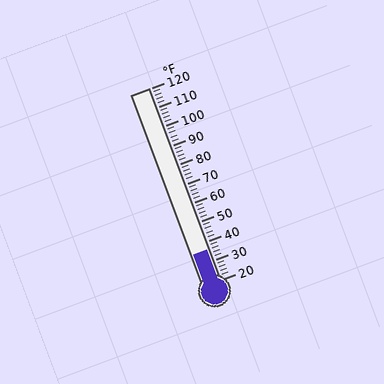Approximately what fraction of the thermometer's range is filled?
The thermometer is filled to approximately 15% of its range.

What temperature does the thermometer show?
The thermometer shows approximately 36°F.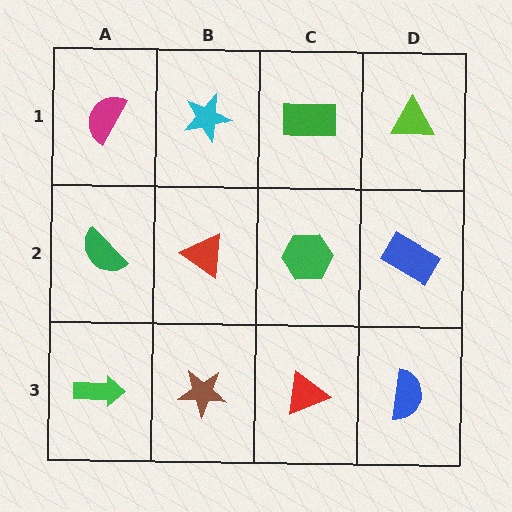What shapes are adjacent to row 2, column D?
A lime triangle (row 1, column D), a blue semicircle (row 3, column D), a green hexagon (row 2, column C).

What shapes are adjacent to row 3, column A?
A green semicircle (row 2, column A), a brown star (row 3, column B).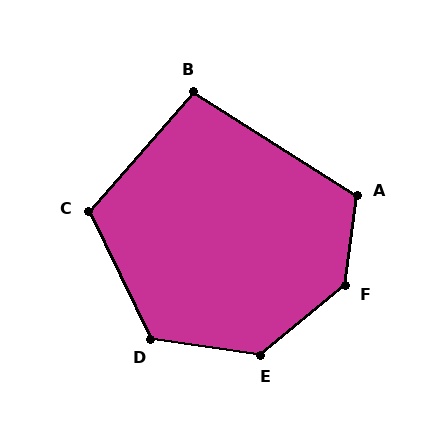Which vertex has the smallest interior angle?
B, at approximately 99 degrees.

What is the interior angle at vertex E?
Approximately 132 degrees (obtuse).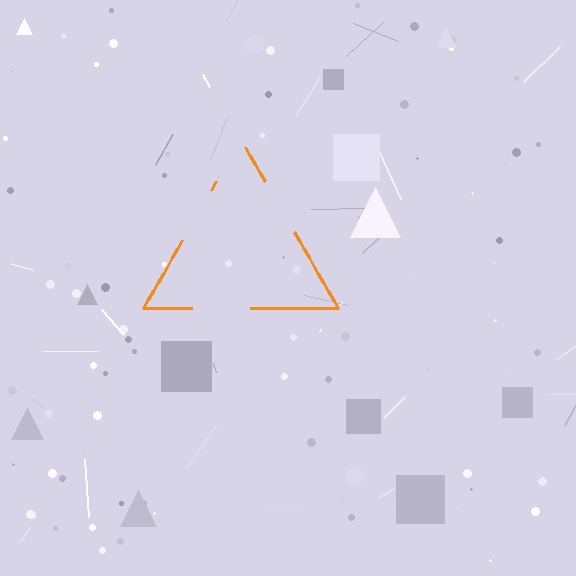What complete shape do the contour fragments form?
The contour fragments form a triangle.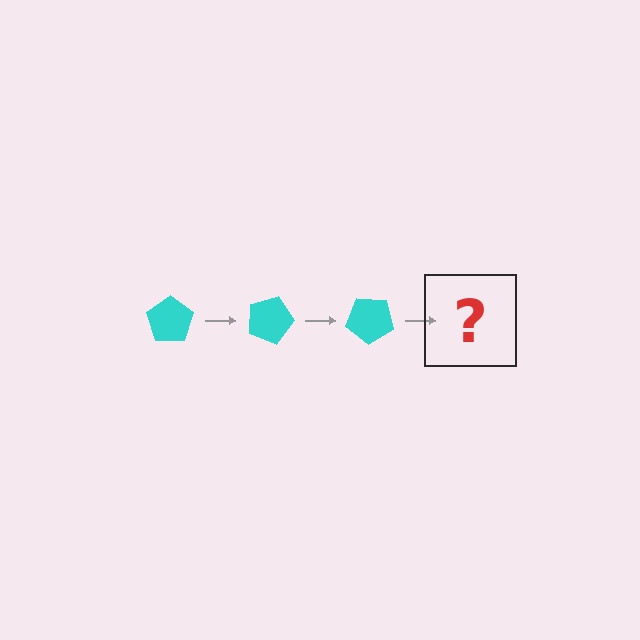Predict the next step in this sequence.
The next step is a cyan pentagon rotated 60 degrees.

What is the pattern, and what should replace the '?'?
The pattern is that the pentagon rotates 20 degrees each step. The '?' should be a cyan pentagon rotated 60 degrees.